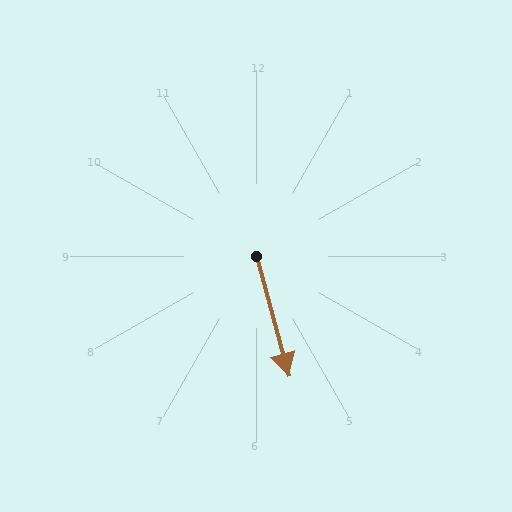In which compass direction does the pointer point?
South.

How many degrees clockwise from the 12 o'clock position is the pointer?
Approximately 165 degrees.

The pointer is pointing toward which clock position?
Roughly 5 o'clock.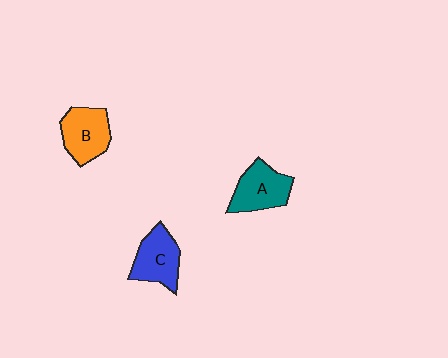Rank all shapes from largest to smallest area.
From largest to smallest: B (orange), C (blue), A (teal).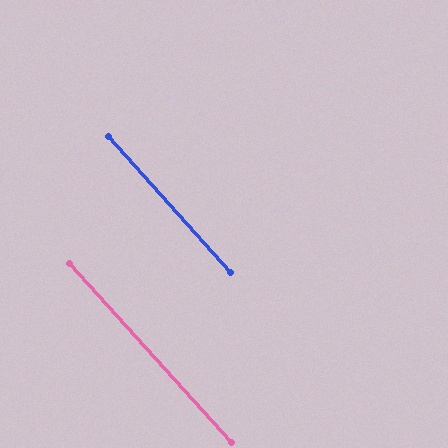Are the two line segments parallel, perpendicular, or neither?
Parallel — their directions differ by only 0.2°.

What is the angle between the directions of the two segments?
Approximately 0 degrees.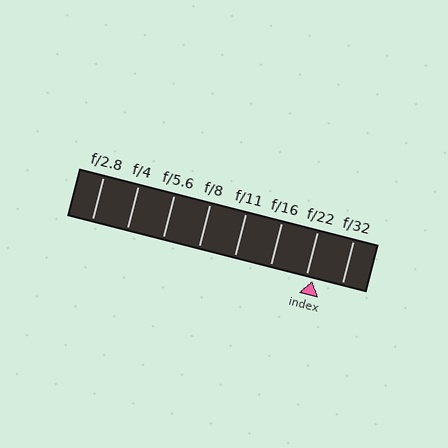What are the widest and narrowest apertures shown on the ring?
The widest aperture shown is f/2.8 and the narrowest is f/32.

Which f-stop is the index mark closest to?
The index mark is closest to f/22.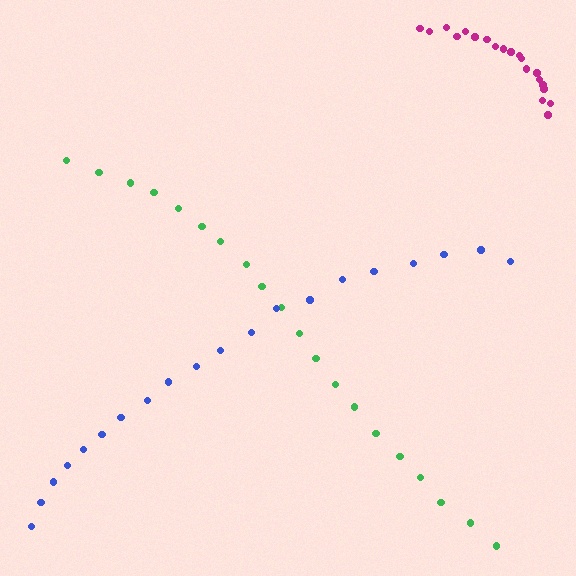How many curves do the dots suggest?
There are 3 distinct paths.